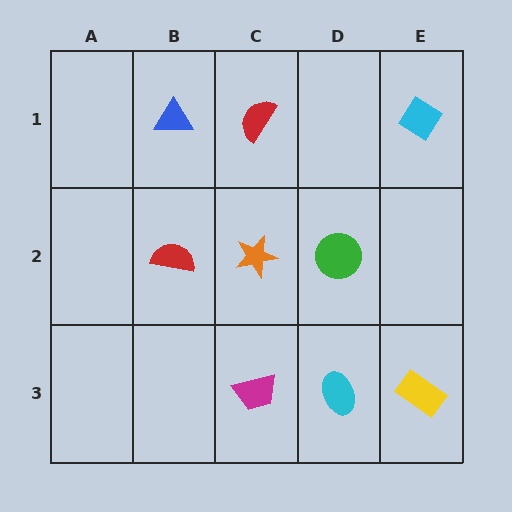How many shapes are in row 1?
3 shapes.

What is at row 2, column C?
An orange star.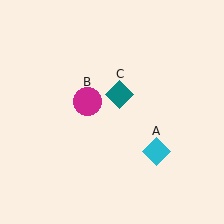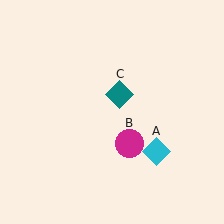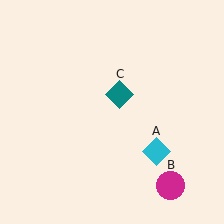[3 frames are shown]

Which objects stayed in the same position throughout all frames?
Cyan diamond (object A) and teal diamond (object C) remained stationary.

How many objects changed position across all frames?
1 object changed position: magenta circle (object B).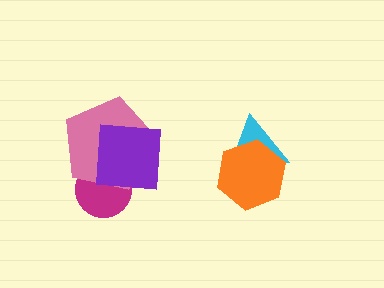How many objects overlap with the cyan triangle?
1 object overlaps with the cyan triangle.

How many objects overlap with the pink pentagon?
2 objects overlap with the pink pentagon.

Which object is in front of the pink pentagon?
The purple square is in front of the pink pentagon.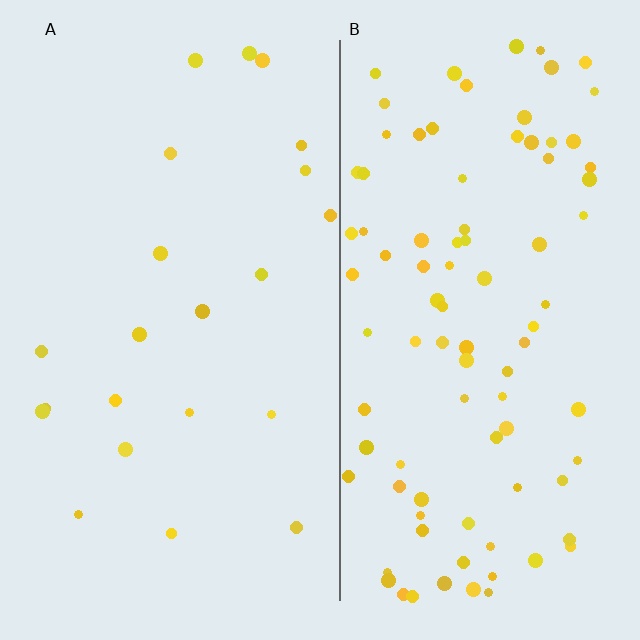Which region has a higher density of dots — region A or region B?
B (the right).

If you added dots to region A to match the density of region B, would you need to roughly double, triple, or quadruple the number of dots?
Approximately quadruple.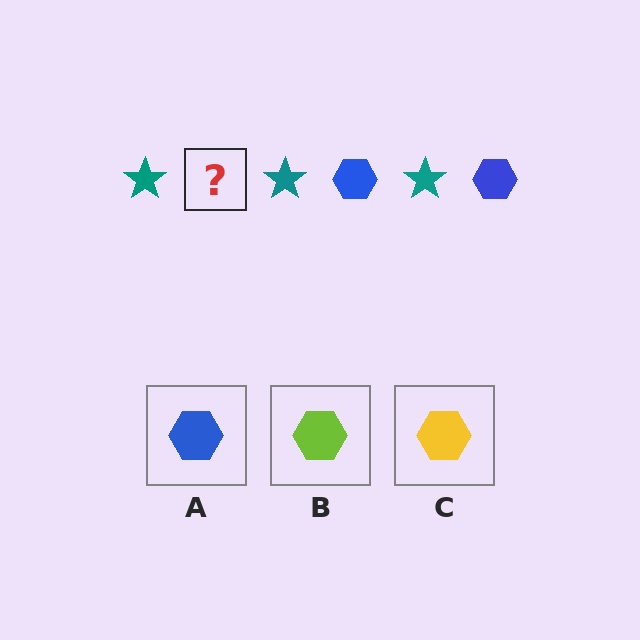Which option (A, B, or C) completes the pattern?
A.